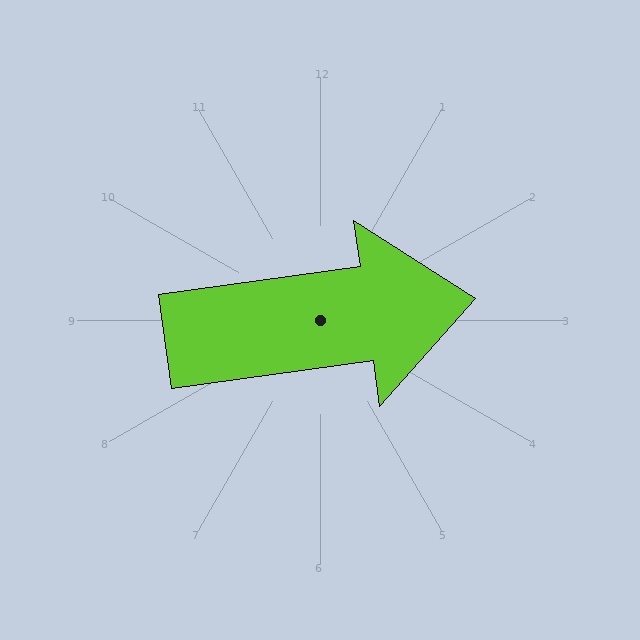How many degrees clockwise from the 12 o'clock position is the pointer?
Approximately 82 degrees.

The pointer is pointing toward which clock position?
Roughly 3 o'clock.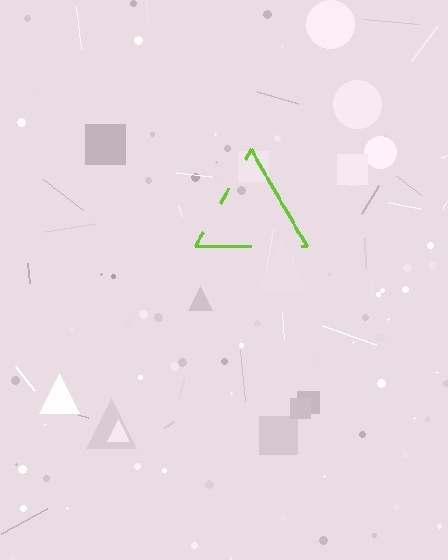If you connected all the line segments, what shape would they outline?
They would outline a triangle.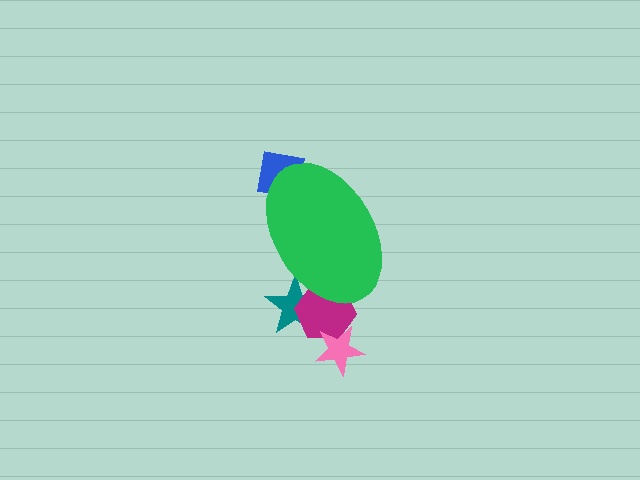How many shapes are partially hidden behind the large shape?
3 shapes are partially hidden.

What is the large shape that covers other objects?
A green ellipse.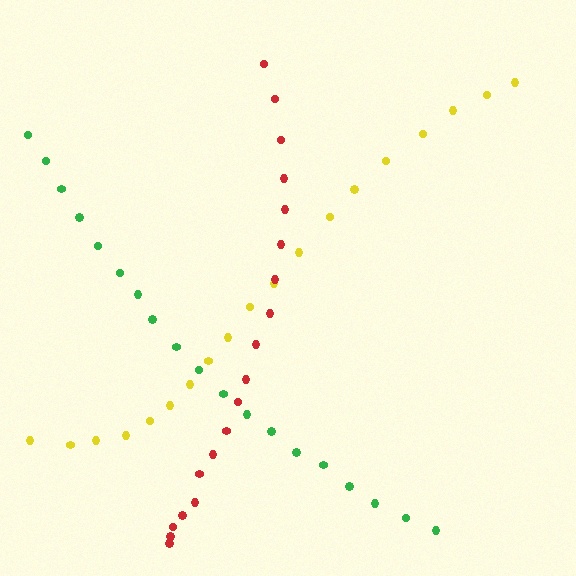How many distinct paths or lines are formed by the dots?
There are 3 distinct paths.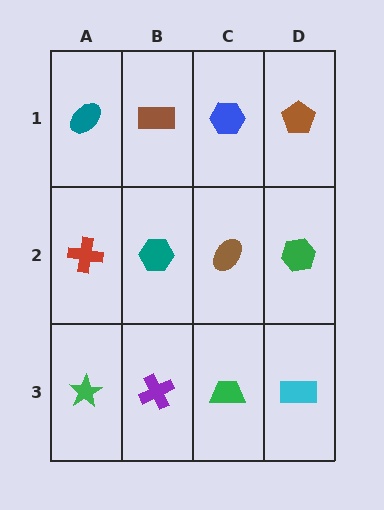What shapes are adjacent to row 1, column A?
A red cross (row 2, column A), a brown rectangle (row 1, column B).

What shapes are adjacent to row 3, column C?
A brown ellipse (row 2, column C), a purple cross (row 3, column B), a cyan rectangle (row 3, column D).